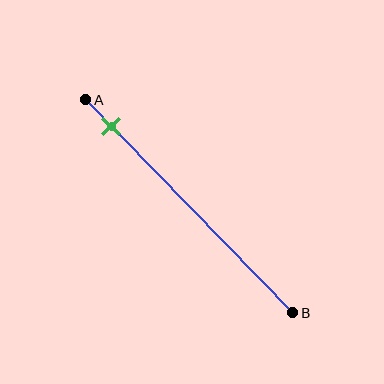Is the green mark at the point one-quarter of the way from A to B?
No, the mark is at about 15% from A, not at the 25% one-quarter point.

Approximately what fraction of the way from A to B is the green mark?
The green mark is approximately 15% of the way from A to B.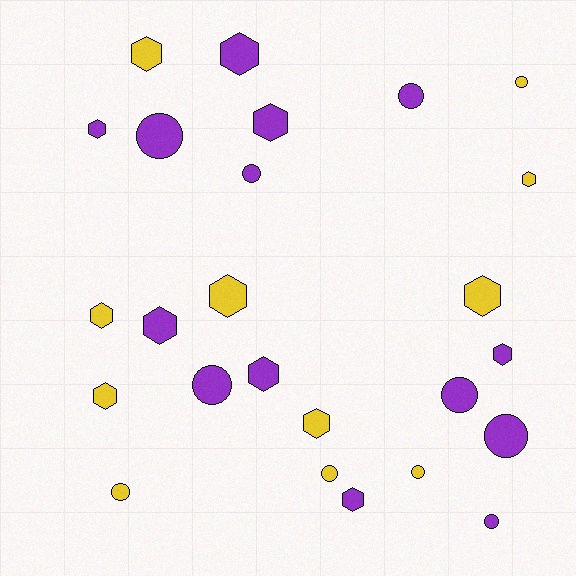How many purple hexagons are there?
There are 7 purple hexagons.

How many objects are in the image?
There are 25 objects.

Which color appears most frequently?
Purple, with 14 objects.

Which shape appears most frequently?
Hexagon, with 14 objects.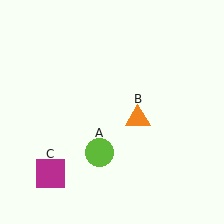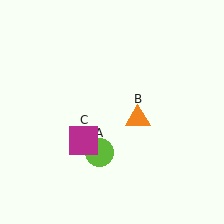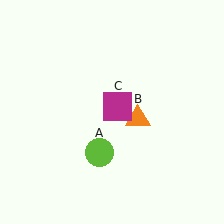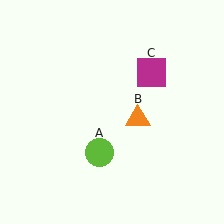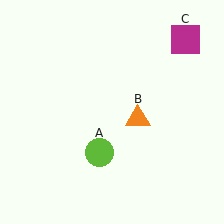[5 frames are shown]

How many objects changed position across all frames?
1 object changed position: magenta square (object C).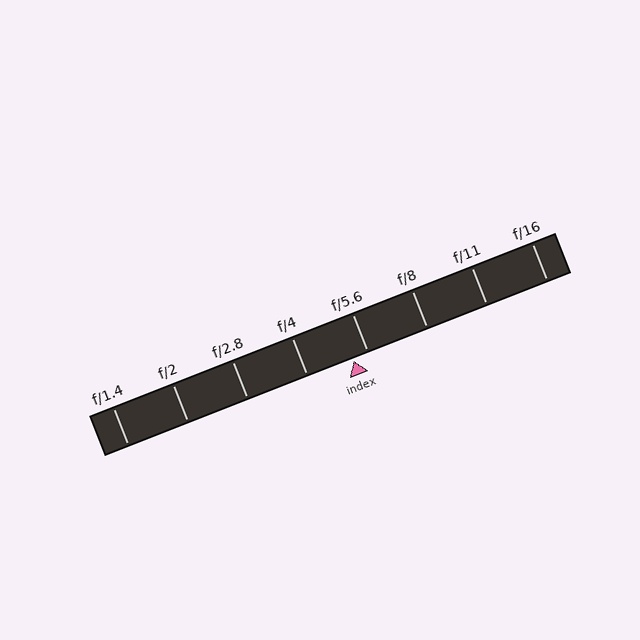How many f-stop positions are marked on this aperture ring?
There are 8 f-stop positions marked.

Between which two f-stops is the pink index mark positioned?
The index mark is between f/4 and f/5.6.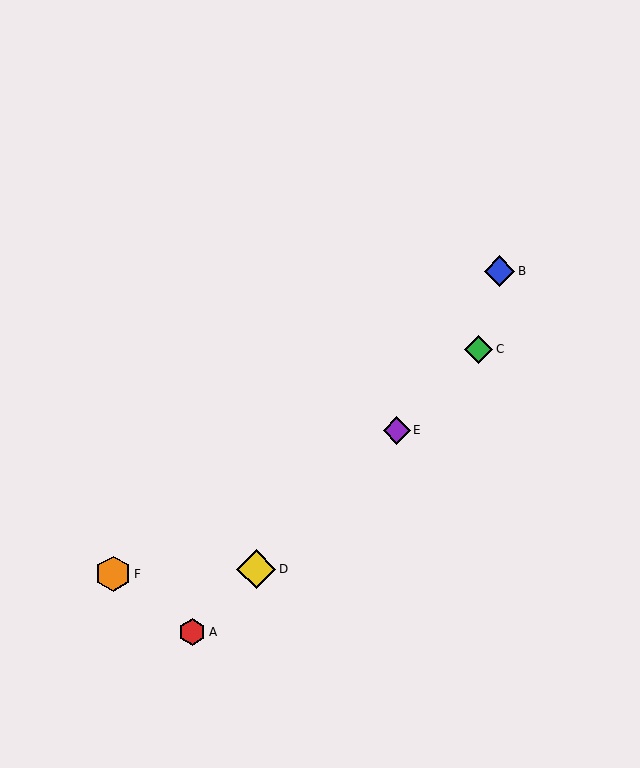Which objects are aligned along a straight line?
Objects A, C, D, E are aligned along a straight line.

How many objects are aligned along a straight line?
4 objects (A, C, D, E) are aligned along a straight line.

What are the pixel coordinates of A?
Object A is at (192, 632).